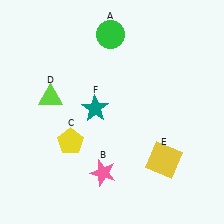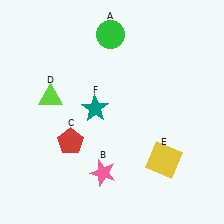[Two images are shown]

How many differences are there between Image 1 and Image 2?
There is 1 difference between the two images.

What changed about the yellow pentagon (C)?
In Image 1, C is yellow. In Image 2, it changed to red.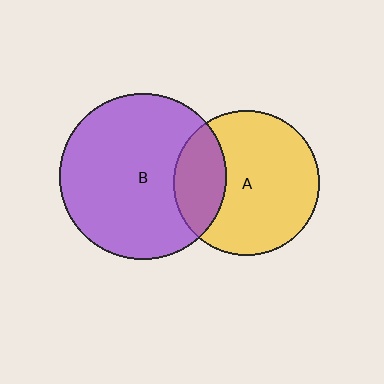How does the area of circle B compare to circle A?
Approximately 1.3 times.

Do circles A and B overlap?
Yes.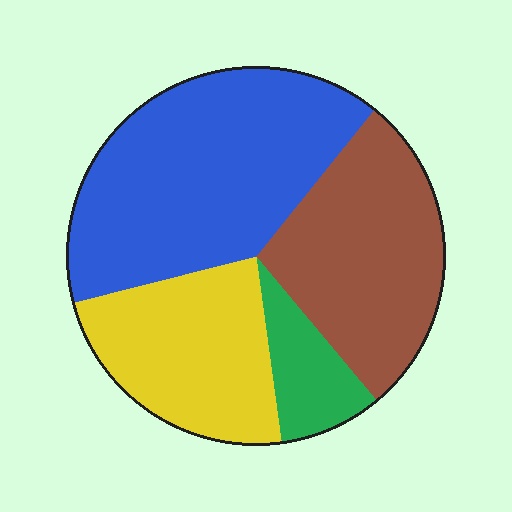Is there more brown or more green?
Brown.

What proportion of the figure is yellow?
Yellow takes up about one quarter (1/4) of the figure.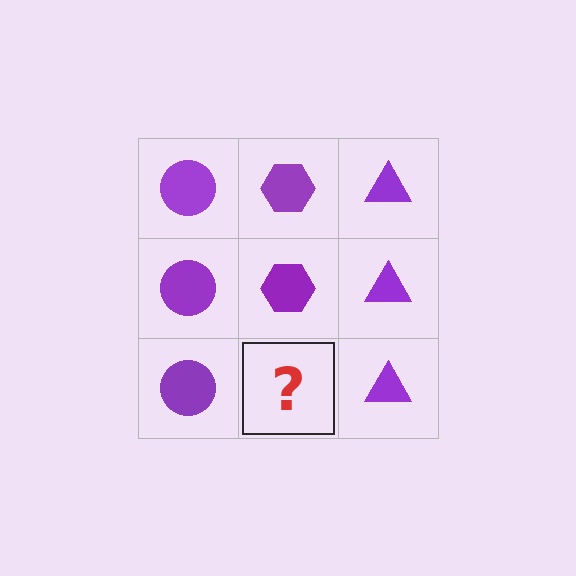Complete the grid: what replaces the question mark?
The question mark should be replaced with a purple hexagon.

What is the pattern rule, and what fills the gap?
The rule is that each column has a consistent shape. The gap should be filled with a purple hexagon.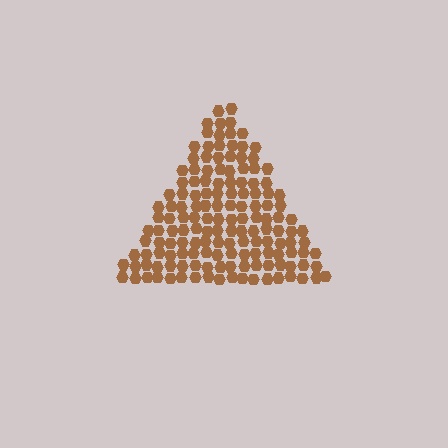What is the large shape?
The large shape is a triangle.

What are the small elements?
The small elements are hexagons.